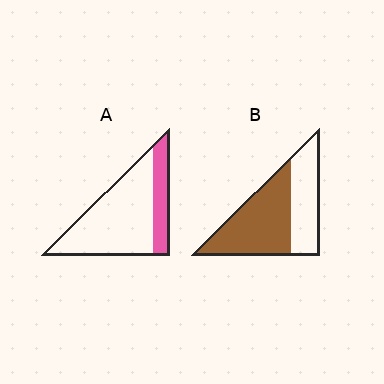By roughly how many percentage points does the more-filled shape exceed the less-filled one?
By roughly 35 percentage points (B over A).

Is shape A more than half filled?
No.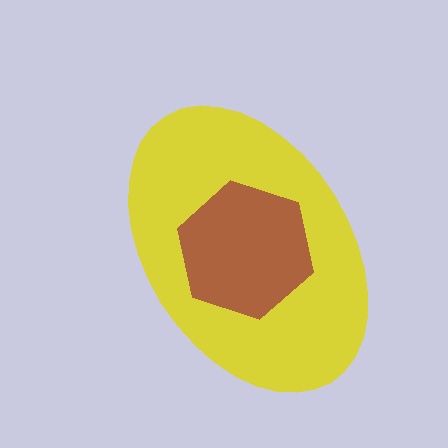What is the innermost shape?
The brown hexagon.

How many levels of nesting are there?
2.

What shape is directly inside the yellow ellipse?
The brown hexagon.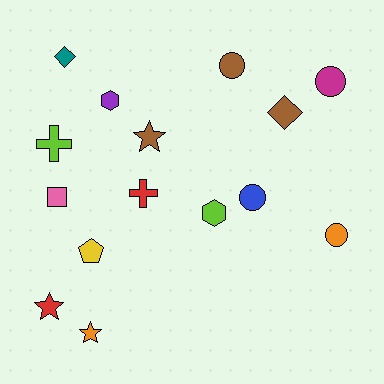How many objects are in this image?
There are 15 objects.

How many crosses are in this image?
There are 2 crosses.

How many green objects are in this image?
There are no green objects.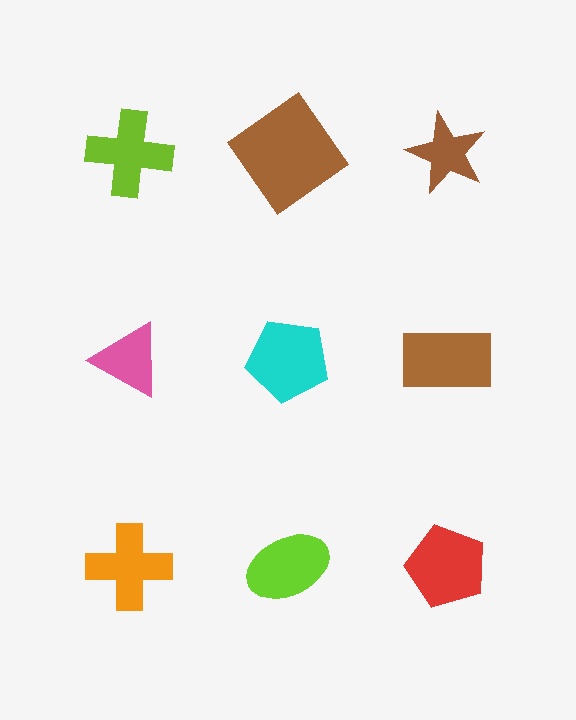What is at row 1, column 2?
A brown diamond.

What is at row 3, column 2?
A lime ellipse.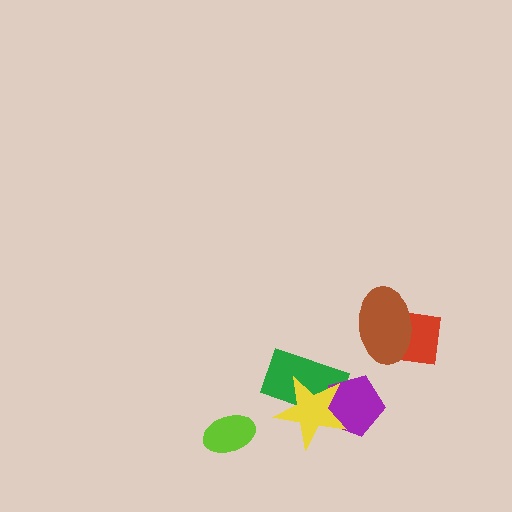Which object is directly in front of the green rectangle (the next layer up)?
The purple pentagon is directly in front of the green rectangle.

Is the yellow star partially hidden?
No, no other shape covers it.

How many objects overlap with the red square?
1 object overlaps with the red square.